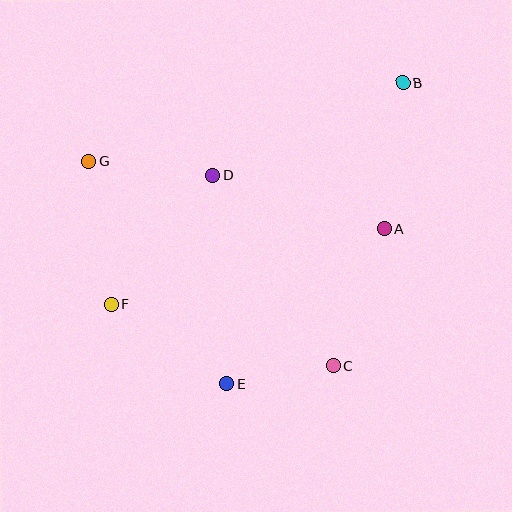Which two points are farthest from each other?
Points B and F are farthest from each other.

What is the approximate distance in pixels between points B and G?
The distance between B and G is approximately 323 pixels.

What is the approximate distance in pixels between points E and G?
The distance between E and G is approximately 261 pixels.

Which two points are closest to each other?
Points C and E are closest to each other.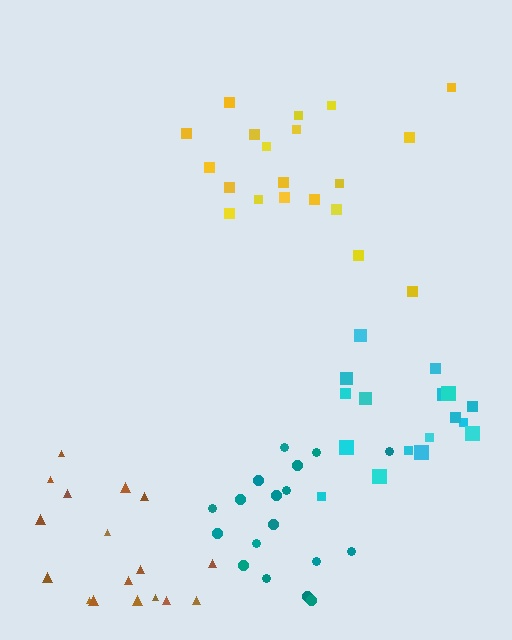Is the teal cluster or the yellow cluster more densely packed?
Teal.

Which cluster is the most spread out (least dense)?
Brown.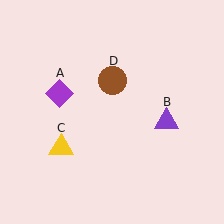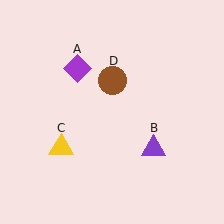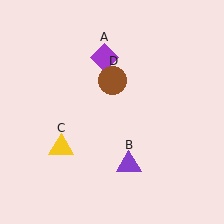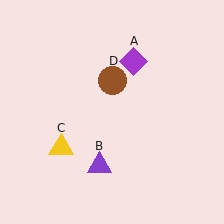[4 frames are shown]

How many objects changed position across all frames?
2 objects changed position: purple diamond (object A), purple triangle (object B).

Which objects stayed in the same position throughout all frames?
Yellow triangle (object C) and brown circle (object D) remained stationary.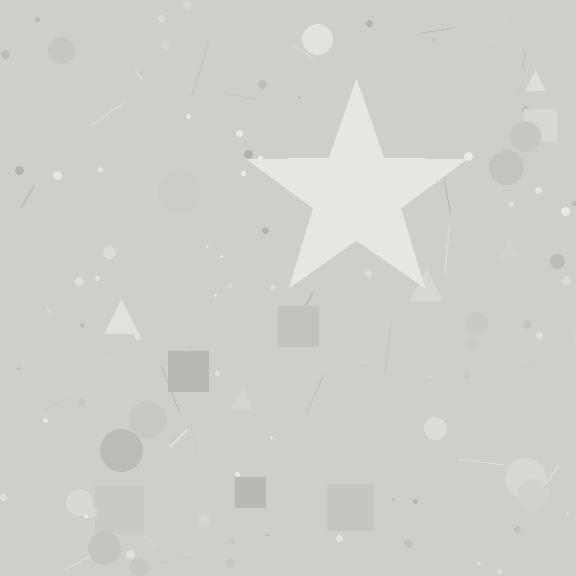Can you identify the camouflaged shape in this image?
The camouflaged shape is a star.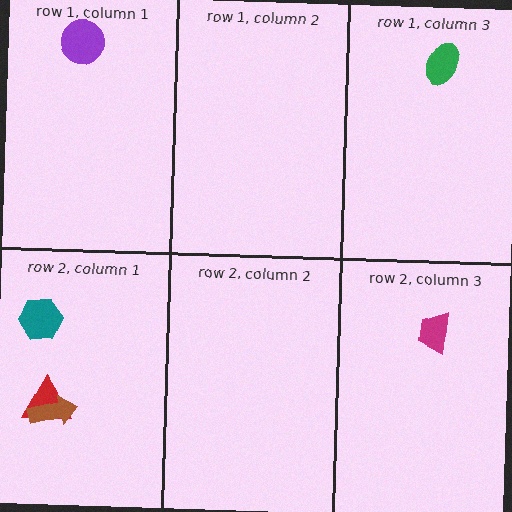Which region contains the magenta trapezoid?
The row 2, column 3 region.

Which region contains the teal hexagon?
The row 2, column 1 region.